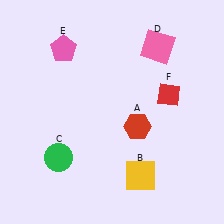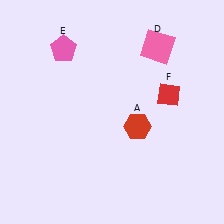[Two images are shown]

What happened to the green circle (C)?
The green circle (C) was removed in Image 2. It was in the bottom-left area of Image 1.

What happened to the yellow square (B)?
The yellow square (B) was removed in Image 2. It was in the bottom-right area of Image 1.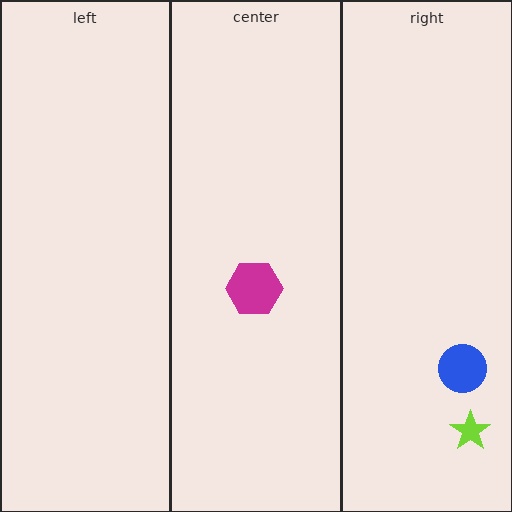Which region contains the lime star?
The right region.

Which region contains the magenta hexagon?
The center region.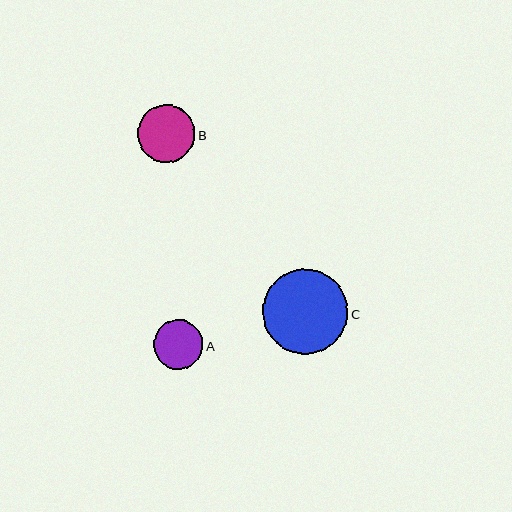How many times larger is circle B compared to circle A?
Circle B is approximately 1.2 times the size of circle A.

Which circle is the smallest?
Circle A is the smallest with a size of approximately 50 pixels.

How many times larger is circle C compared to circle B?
Circle C is approximately 1.5 times the size of circle B.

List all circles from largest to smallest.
From largest to smallest: C, B, A.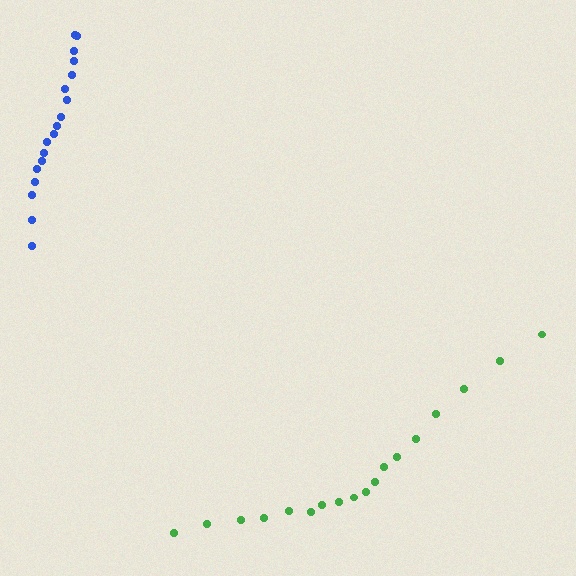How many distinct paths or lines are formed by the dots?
There are 2 distinct paths.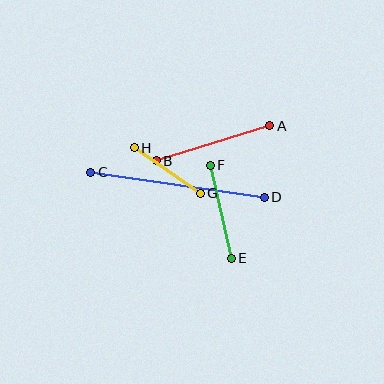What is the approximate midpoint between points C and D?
The midpoint is at approximately (178, 185) pixels.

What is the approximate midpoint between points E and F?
The midpoint is at approximately (221, 212) pixels.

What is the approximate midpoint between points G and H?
The midpoint is at approximately (167, 170) pixels.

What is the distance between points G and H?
The distance is approximately 80 pixels.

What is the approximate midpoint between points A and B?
The midpoint is at approximately (213, 143) pixels.